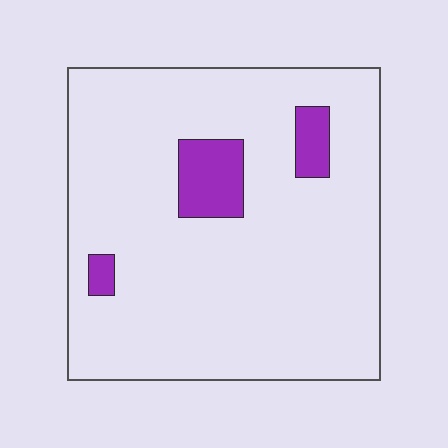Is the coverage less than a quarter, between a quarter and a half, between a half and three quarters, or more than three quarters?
Less than a quarter.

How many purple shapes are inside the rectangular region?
3.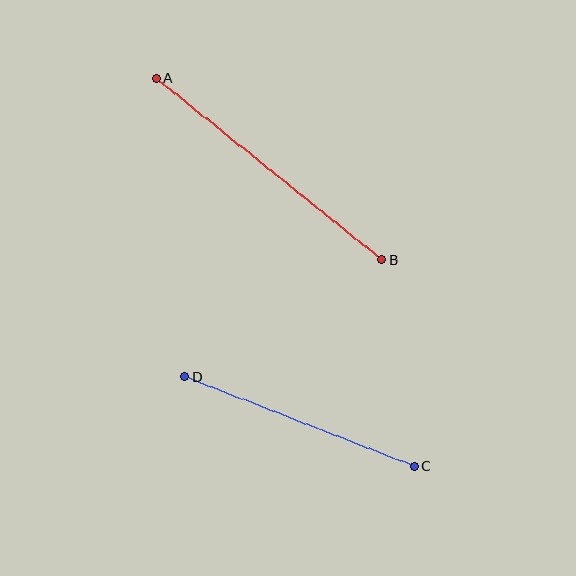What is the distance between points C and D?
The distance is approximately 246 pixels.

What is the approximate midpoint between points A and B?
The midpoint is at approximately (269, 169) pixels.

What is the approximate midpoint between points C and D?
The midpoint is at approximately (299, 422) pixels.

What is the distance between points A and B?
The distance is approximately 290 pixels.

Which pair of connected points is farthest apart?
Points A and B are farthest apart.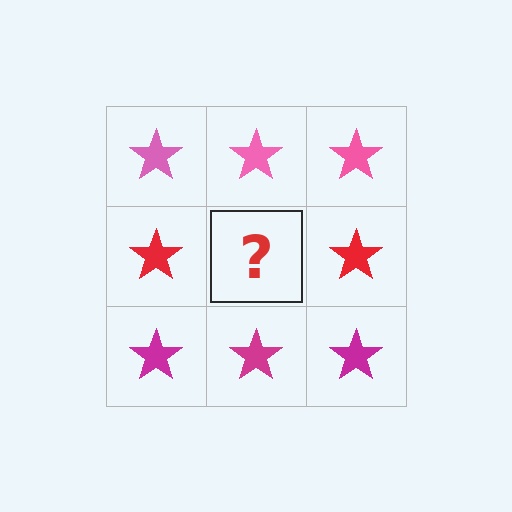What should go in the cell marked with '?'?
The missing cell should contain a red star.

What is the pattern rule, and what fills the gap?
The rule is that each row has a consistent color. The gap should be filled with a red star.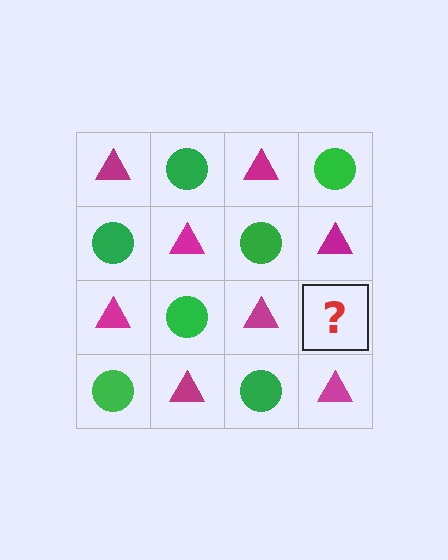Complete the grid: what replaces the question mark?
The question mark should be replaced with a green circle.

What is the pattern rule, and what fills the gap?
The rule is that it alternates magenta triangle and green circle in a checkerboard pattern. The gap should be filled with a green circle.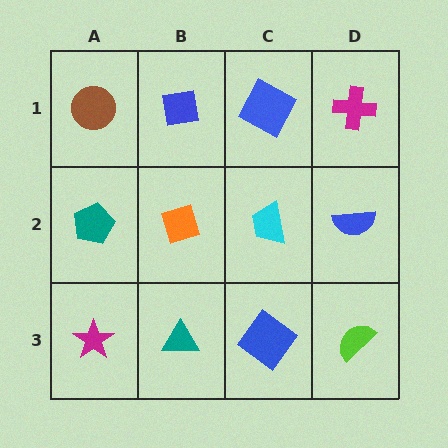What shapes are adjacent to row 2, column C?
A blue square (row 1, column C), a blue diamond (row 3, column C), an orange diamond (row 2, column B), a blue semicircle (row 2, column D).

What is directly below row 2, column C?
A blue diamond.